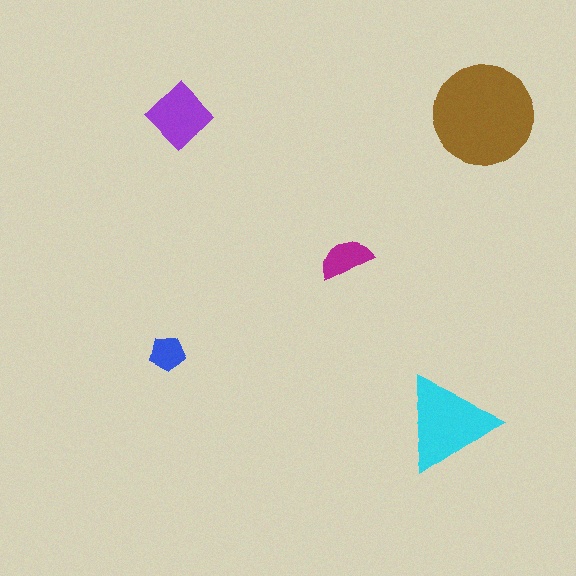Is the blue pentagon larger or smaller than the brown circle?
Smaller.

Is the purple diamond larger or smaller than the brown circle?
Smaller.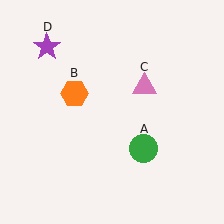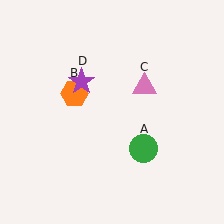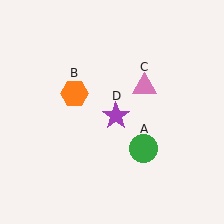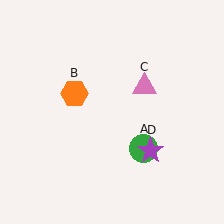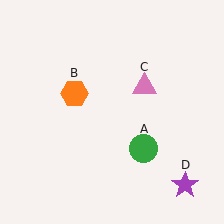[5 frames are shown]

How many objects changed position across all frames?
1 object changed position: purple star (object D).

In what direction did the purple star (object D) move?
The purple star (object D) moved down and to the right.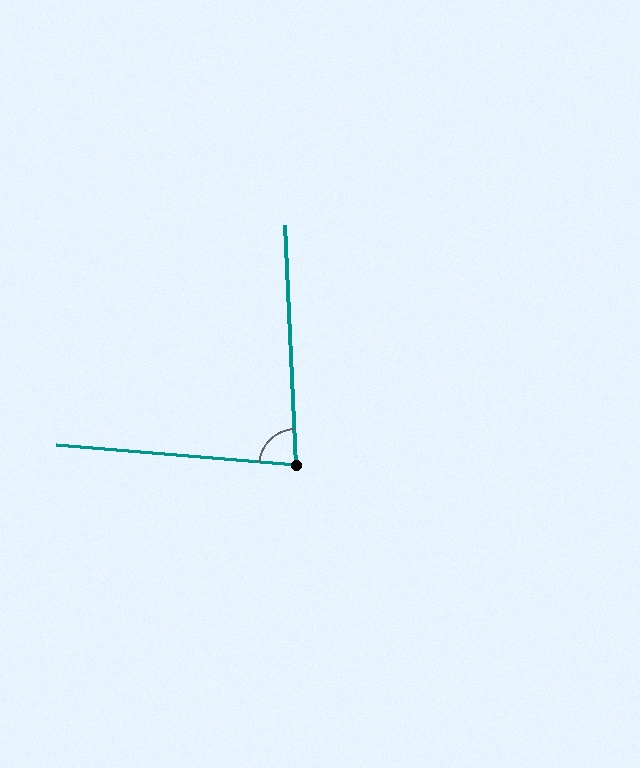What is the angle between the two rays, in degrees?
Approximately 83 degrees.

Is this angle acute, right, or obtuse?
It is acute.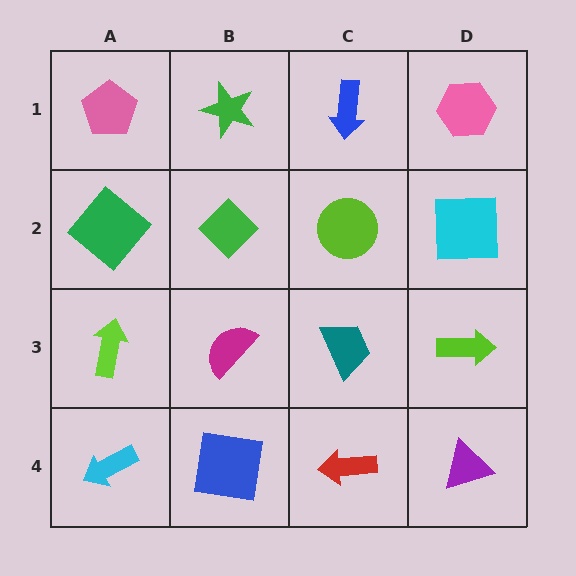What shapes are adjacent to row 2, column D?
A pink hexagon (row 1, column D), a lime arrow (row 3, column D), a lime circle (row 2, column C).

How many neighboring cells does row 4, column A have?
2.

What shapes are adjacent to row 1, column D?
A cyan square (row 2, column D), a blue arrow (row 1, column C).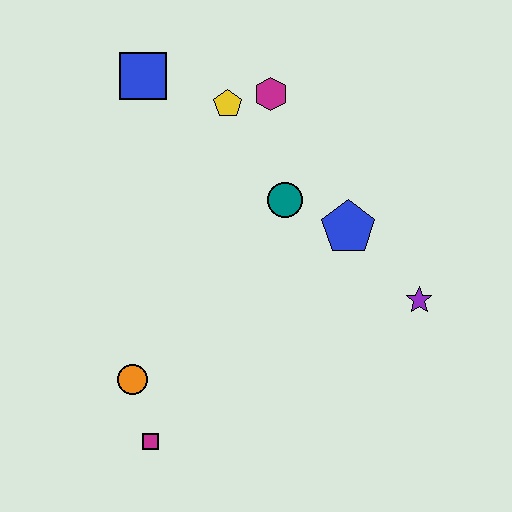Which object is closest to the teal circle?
The blue pentagon is closest to the teal circle.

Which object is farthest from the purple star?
The blue square is farthest from the purple star.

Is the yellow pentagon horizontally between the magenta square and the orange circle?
No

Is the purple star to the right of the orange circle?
Yes